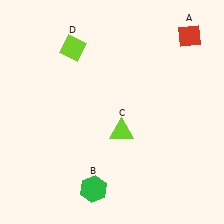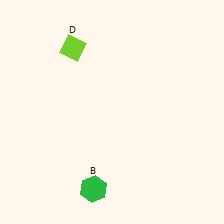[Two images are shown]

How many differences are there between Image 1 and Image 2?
There are 2 differences between the two images.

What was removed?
The lime triangle (C), the red diamond (A) were removed in Image 2.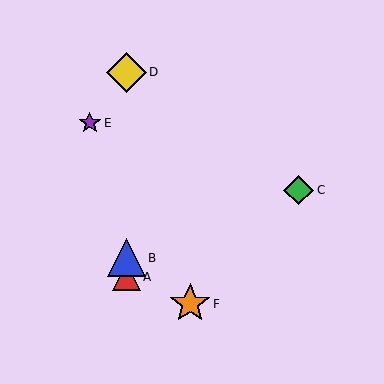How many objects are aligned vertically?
3 objects (A, B, D) are aligned vertically.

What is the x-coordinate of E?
Object E is at x≈90.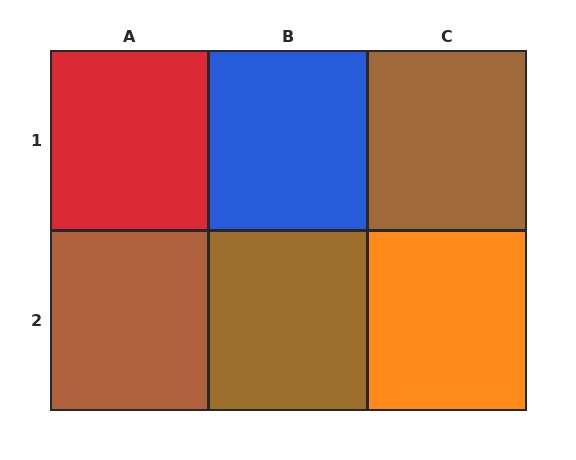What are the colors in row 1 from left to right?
Red, blue, brown.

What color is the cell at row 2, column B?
Brown.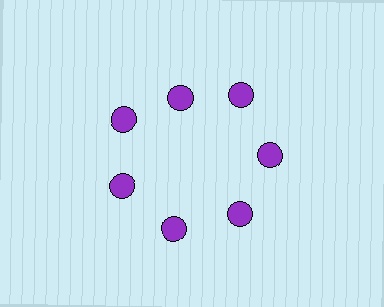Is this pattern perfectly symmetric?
No. The 7 purple circles are arranged in a ring, but one element near the 12 o'clock position is pulled inward toward the center, breaking the 7-fold rotational symmetry.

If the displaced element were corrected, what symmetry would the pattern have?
It would have 7-fold rotational symmetry — the pattern would map onto itself every 51 degrees.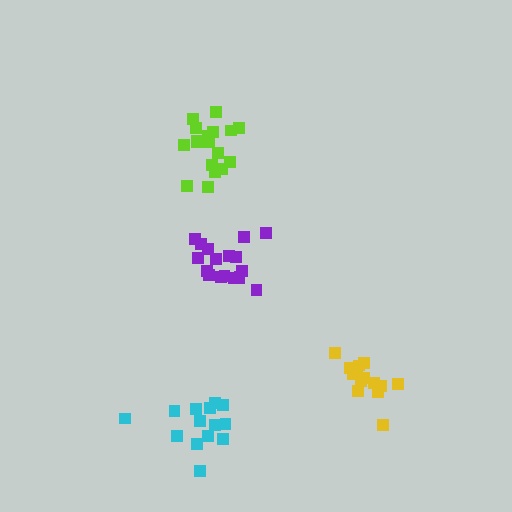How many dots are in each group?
Group 1: 15 dots, Group 2: 19 dots, Group 3: 18 dots, Group 4: 14 dots (66 total).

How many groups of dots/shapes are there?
There are 4 groups.